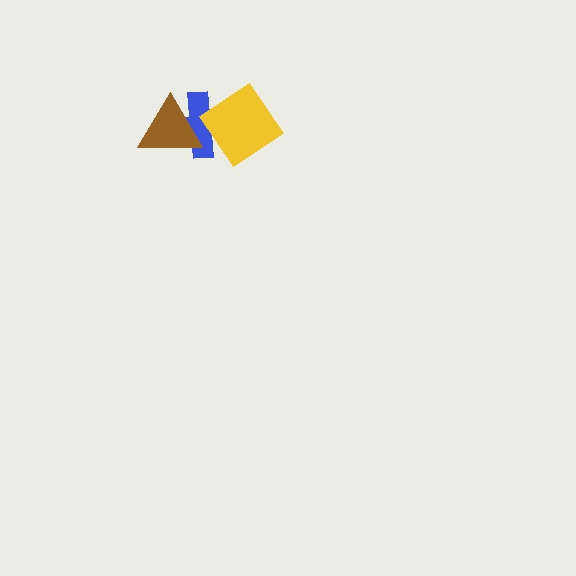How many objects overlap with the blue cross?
2 objects overlap with the blue cross.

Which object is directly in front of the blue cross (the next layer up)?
The brown triangle is directly in front of the blue cross.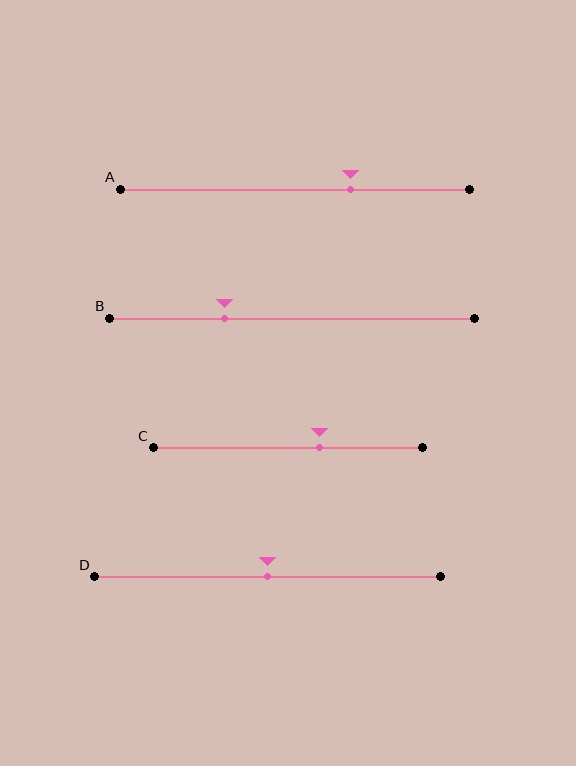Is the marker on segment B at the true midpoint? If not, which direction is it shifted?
No, the marker on segment B is shifted to the left by about 19% of the segment length.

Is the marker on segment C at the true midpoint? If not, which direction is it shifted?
No, the marker on segment C is shifted to the right by about 12% of the segment length.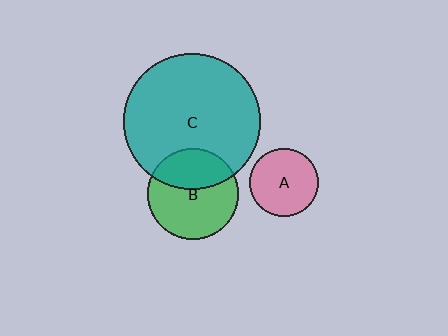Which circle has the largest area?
Circle C (teal).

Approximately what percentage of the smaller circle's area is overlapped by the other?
Approximately 35%.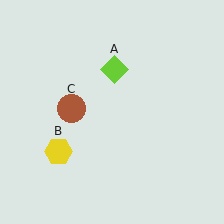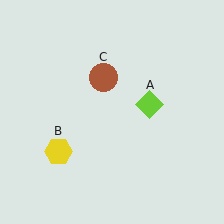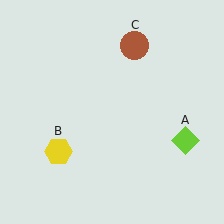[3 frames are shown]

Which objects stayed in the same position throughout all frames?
Yellow hexagon (object B) remained stationary.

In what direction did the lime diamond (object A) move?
The lime diamond (object A) moved down and to the right.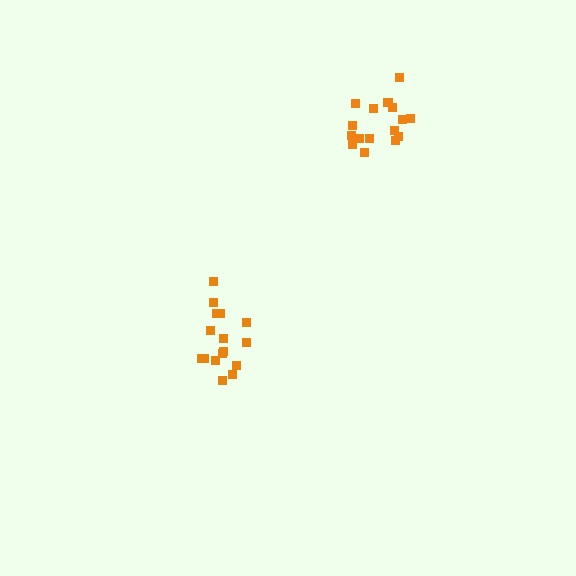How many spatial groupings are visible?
There are 2 spatial groupings.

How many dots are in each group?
Group 1: 16 dots, Group 2: 16 dots (32 total).